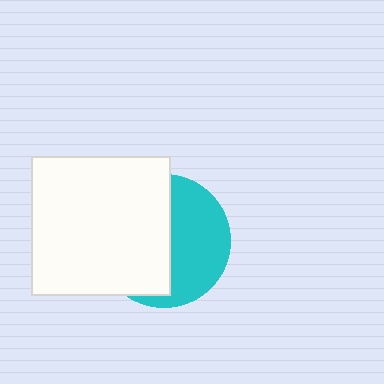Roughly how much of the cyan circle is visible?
About half of it is visible (roughly 46%).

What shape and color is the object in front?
The object in front is a white square.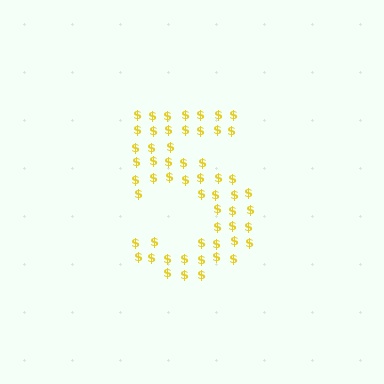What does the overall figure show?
The overall figure shows the digit 5.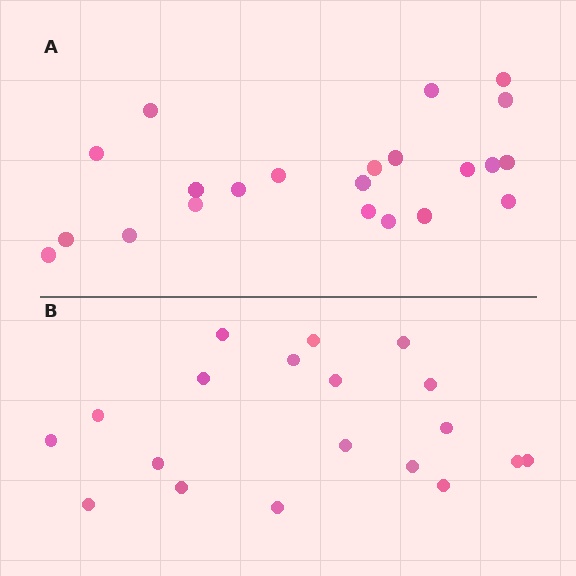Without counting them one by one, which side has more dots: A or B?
Region A (the top region) has more dots.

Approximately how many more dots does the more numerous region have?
Region A has just a few more — roughly 2 or 3 more dots than region B.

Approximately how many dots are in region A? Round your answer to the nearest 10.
About 20 dots. (The exact count is 22, which rounds to 20.)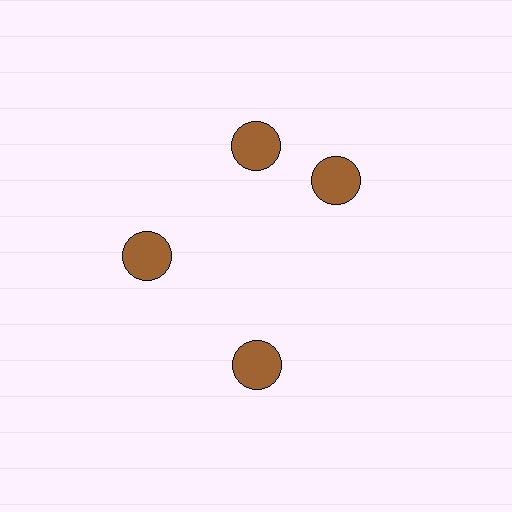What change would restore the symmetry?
The symmetry would be restored by rotating it back into even spacing with its neighbors so that all 4 circles sit at equal angles and equal distance from the center.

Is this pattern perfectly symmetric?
No. The 4 brown circles are arranged in a ring, but one element near the 3 o'clock position is rotated out of alignment along the ring, breaking the 4-fold rotational symmetry.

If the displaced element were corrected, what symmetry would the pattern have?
It would have 4-fold rotational symmetry — the pattern would map onto itself every 90 degrees.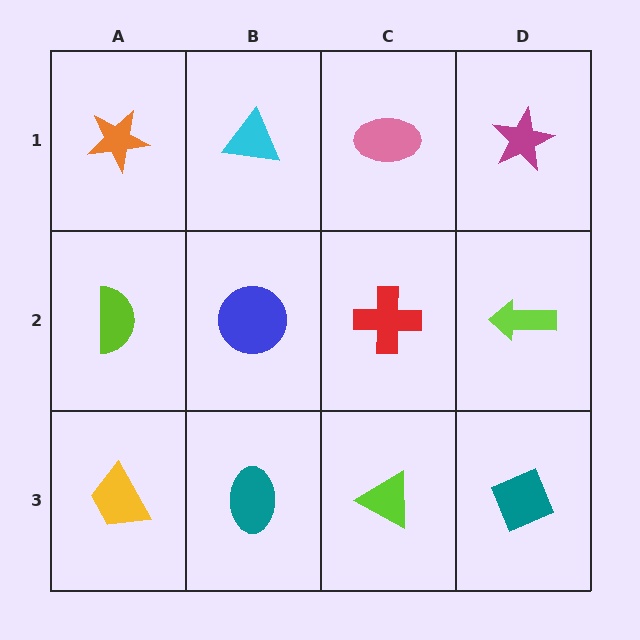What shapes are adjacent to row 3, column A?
A lime semicircle (row 2, column A), a teal ellipse (row 3, column B).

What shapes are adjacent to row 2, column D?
A magenta star (row 1, column D), a teal diamond (row 3, column D), a red cross (row 2, column C).